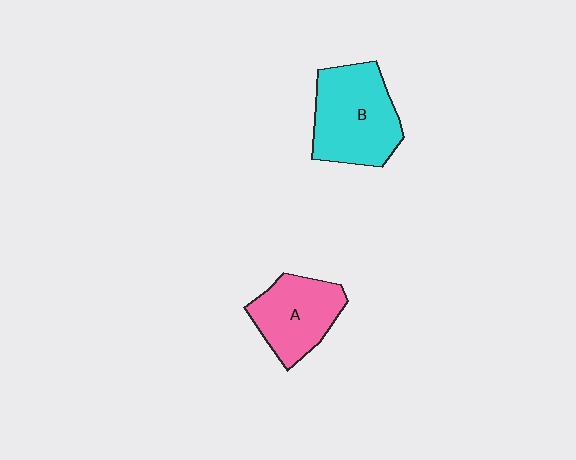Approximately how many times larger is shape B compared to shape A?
Approximately 1.3 times.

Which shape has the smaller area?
Shape A (pink).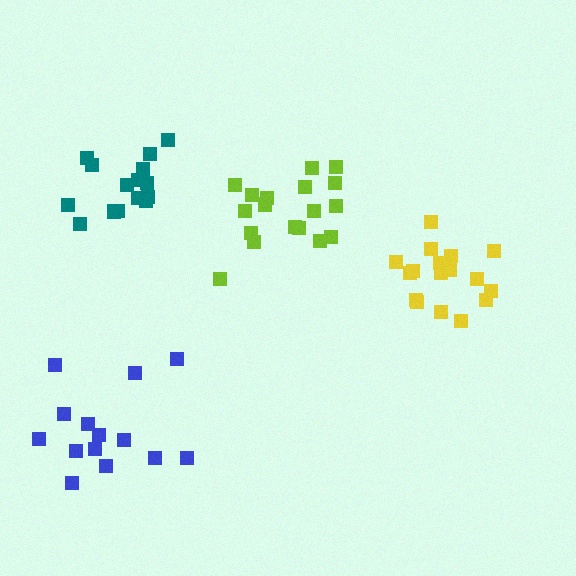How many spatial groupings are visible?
There are 4 spatial groupings.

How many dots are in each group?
Group 1: 17 dots, Group 2: 14 dots, Group 3: 18 dots, Group 4: 15 dots (64 total).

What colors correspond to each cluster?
The clusters are colored: yellow, blue, lime, teal.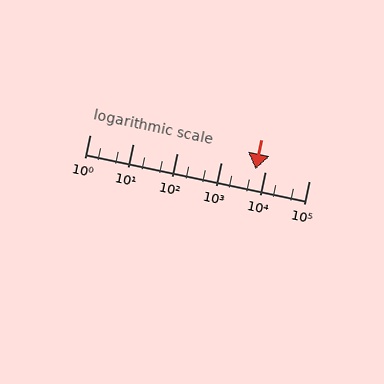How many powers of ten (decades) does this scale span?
The scale spans 5 decades, from 1 to 100000.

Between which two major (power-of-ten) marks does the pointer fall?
The pointer is between 1000 and 10000.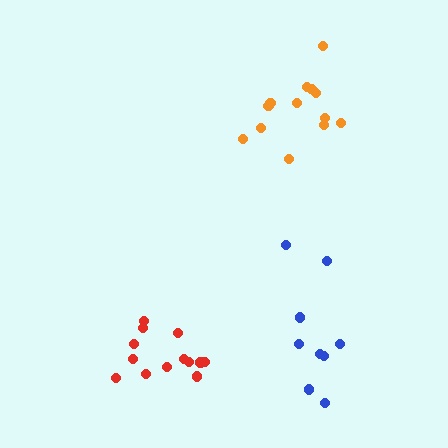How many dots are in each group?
Group 1: 13 dots, Group 2: 13 dots, Group 3: 9 dots (35 total).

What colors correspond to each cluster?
The clusters are colored: orange, red, blue.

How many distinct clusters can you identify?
There are 3 distinct clusters.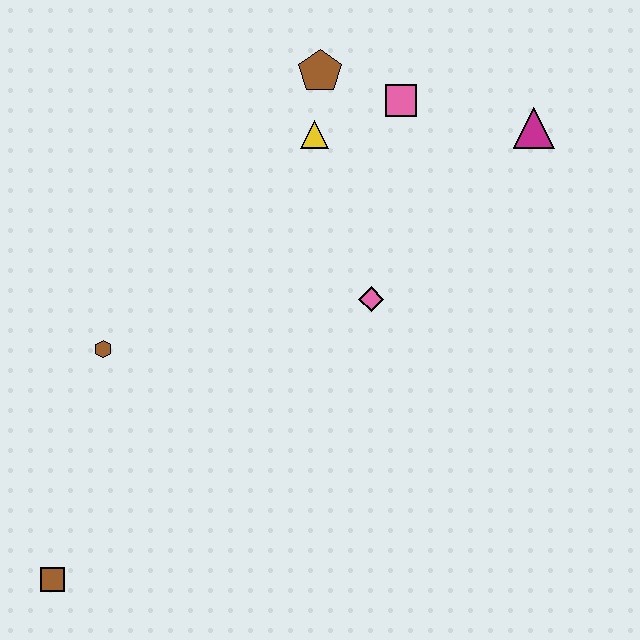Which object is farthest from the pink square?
The brown square is farthest from the pink square.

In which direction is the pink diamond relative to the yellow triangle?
The pink diamond is below the yellow triangle.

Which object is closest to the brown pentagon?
The yellow triangle is closest to the brown pentagon.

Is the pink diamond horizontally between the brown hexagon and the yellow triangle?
No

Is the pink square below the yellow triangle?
No